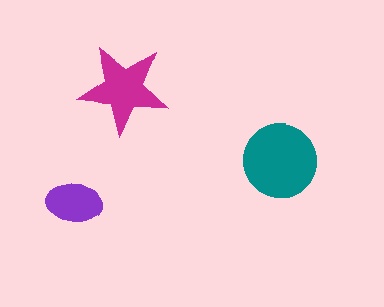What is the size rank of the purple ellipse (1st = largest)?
3rd.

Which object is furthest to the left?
The purple ellipse is leftmost.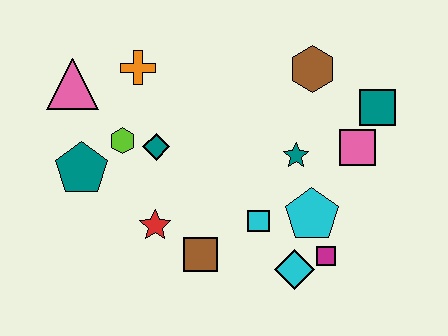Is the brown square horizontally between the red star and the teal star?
Yes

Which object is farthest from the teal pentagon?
The teal square is farthest from the teal pentagon.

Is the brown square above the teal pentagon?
No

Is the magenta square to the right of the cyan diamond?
Yes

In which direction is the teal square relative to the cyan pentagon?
The teal square is above the cyan pentagon.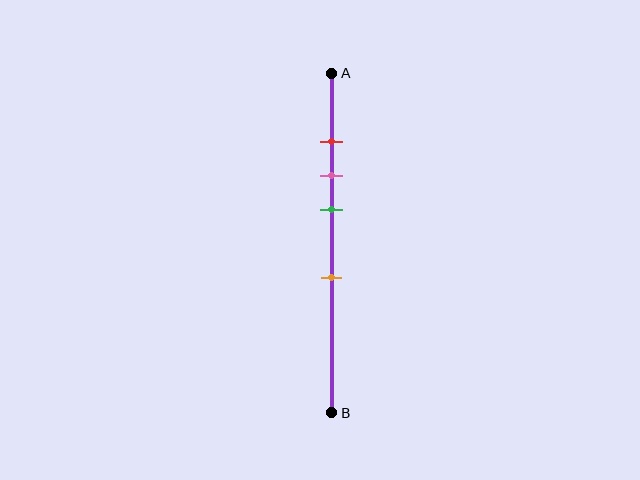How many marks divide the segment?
There are 4 marks dividing the segment.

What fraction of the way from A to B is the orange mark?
The orange mark is approximately 60% (0.6) of the way from A to B.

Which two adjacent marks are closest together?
The red and pink marks are the closest adjacent pair.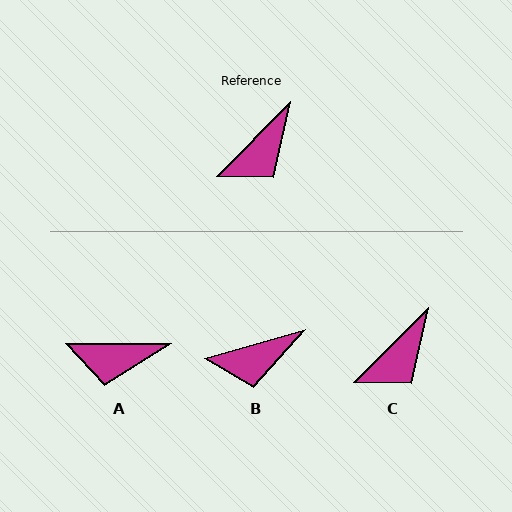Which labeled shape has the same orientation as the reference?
C.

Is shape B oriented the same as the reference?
No, it is off by about 29 degrees.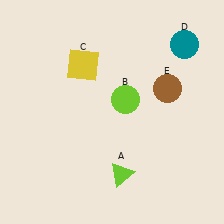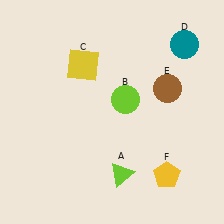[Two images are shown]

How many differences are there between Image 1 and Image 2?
There is 1 difference between the two images.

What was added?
A yellow pentagon (F) was added in Image 2.